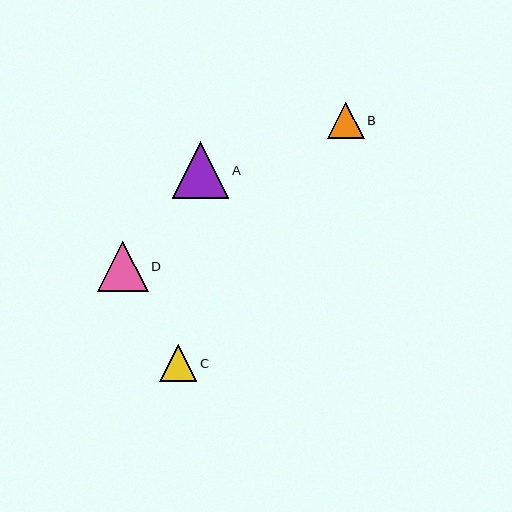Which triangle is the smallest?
Triangle B is the smallest with a size of approximately 37 pixels.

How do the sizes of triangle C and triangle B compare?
Triangle C and triangle B are approximately the same size.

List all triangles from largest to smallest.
From largest to smallest: A, D, C, B.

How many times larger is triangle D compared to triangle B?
Triangle D is approximately 1.4 times the size of triangle B.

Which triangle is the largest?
Triangle A is the largest with a size of approximately 57 pixels.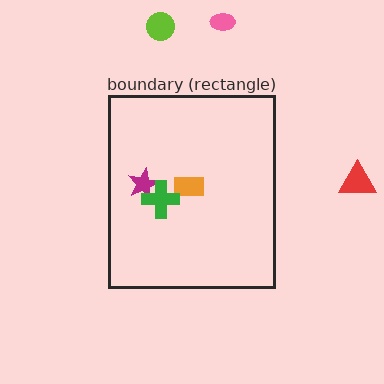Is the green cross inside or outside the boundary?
Inside.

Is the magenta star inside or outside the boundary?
Inside.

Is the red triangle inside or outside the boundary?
Outside.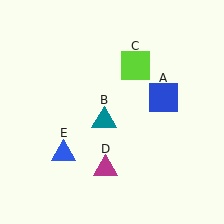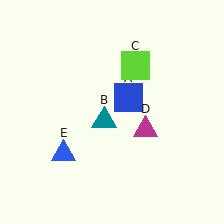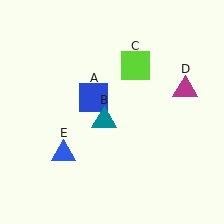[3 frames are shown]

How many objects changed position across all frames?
2 objects changed position: blue square (object A), magenta triangle (object D).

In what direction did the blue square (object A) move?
The blue square (object A) moved left.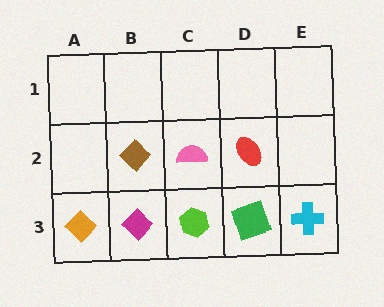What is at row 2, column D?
A red ellipse.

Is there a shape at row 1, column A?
No, that cell is empty.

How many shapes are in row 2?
3 shapes.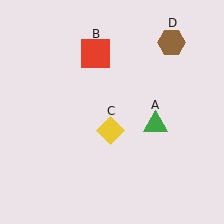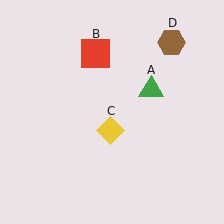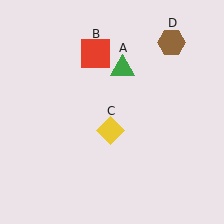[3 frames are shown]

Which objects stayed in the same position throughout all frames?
Red square (object B) and yellow diamond (object C) and brown hexagon (object D) remained stationary.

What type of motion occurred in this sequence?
The green triangle (object A) rotated counterclockwise around the center of the scene.